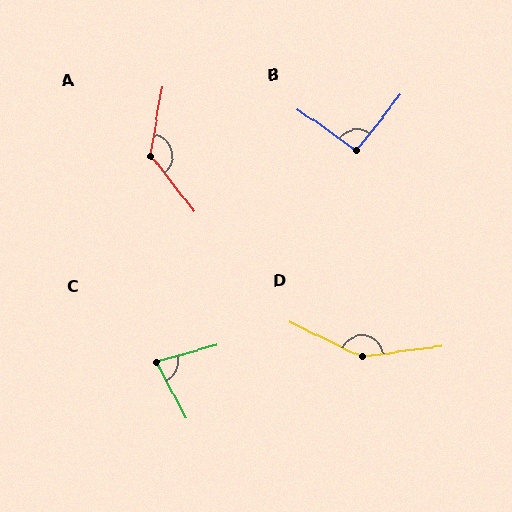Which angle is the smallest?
C, at approximately 78 degrees.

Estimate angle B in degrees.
Approximately 92 degrees.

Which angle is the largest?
D, at approximately 147 degrees.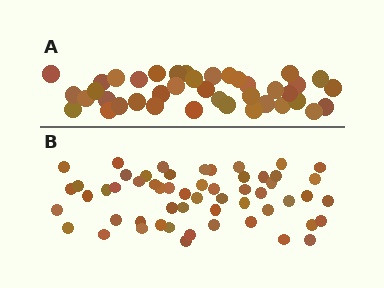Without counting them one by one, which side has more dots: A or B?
Region B (the bottom region) has more dots.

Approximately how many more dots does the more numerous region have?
Region B has approximately 15 more dots than region A.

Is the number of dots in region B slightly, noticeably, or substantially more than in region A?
Region B has noticeably more, but not dramatically so. The ratio is roughly 1.4 to 1.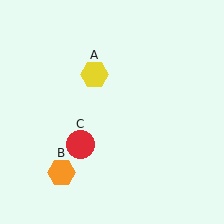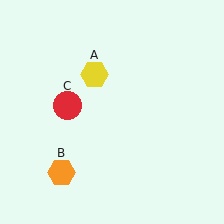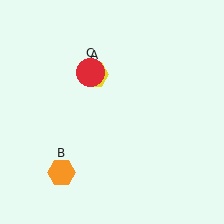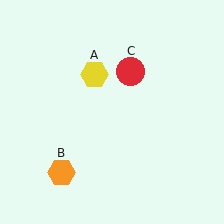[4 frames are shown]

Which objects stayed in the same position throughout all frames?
Yellow hexagon (object A) and orange hexagon (object B) remained stationary.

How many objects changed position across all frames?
1 object changed position: red circle (object C).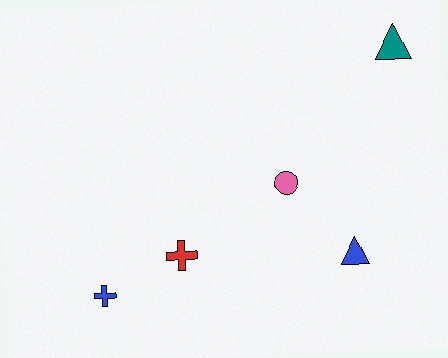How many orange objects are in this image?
There are no orange objects.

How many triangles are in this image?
There are 2 triangles.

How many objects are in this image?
There are 5 objects.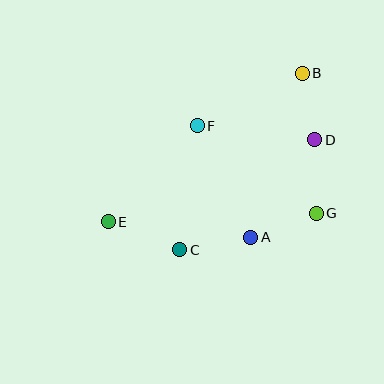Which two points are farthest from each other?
Points B and E are farthest from each other.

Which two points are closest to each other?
Points B and D are closest to each other.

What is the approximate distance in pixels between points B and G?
The distance between B and G is approximately 141 pixels.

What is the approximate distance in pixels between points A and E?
The distance between A and E is approximately 143 pixels.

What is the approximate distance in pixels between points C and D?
The distance between C and D is approximately 174 pixels.